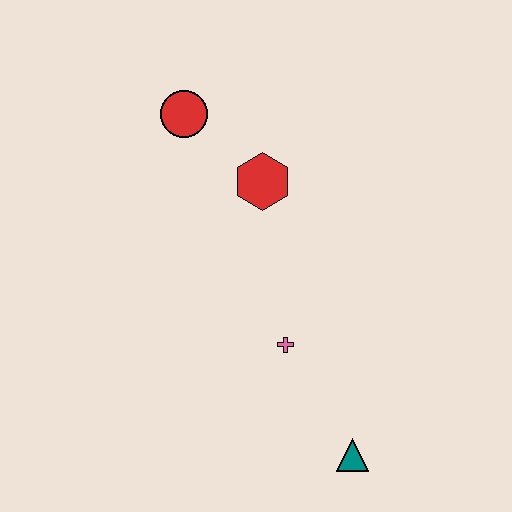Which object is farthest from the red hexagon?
The teal triangle is farthest from the red hexagon.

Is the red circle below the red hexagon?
No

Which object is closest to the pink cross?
The teal triangle is closest to the pink cross.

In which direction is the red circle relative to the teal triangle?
The red circle is above the teal triangle.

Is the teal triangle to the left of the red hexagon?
No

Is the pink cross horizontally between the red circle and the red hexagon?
No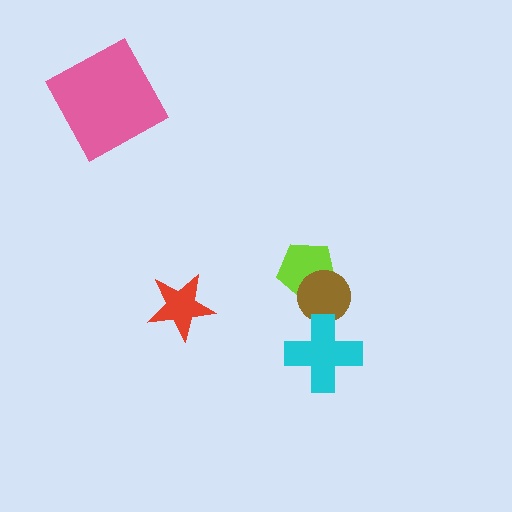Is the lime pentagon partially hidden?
Yes, it is partially covered by another shape.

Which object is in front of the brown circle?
The cyan cross is in front of the brown circle.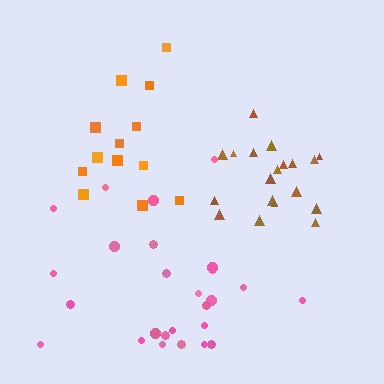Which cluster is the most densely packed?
Brown.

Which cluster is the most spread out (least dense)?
Pink.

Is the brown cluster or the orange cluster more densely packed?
Brown.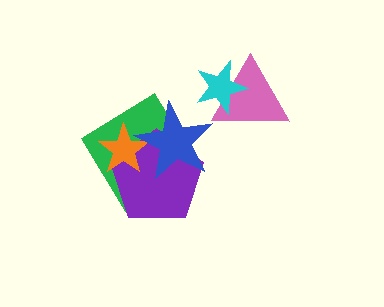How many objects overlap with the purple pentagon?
3 objects overlap with the purple pentagon.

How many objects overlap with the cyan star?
1 object overlaps with the cyan star.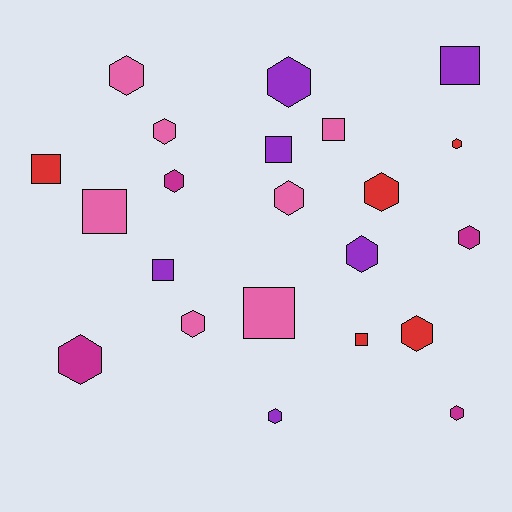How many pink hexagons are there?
There are 4 pink hexagons.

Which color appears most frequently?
Pink, with 7 objects.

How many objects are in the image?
There are 22 objects.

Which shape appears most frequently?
Hexagon, with 14 objects.